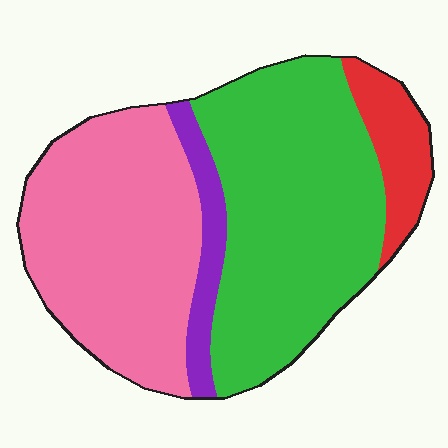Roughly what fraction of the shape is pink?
Pink takes up between a quarter and a half of the shape.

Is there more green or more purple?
Green.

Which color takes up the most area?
Green, at roughly 45%.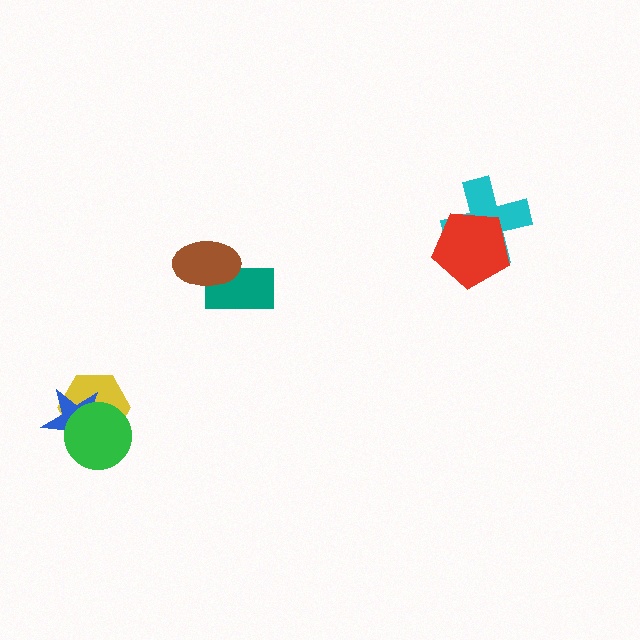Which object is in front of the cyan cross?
The red pentagon is in front of the cyan cross.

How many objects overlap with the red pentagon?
1 object overlaps with the red pentagon.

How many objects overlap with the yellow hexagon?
2 objects overlap with the yellow hexagon.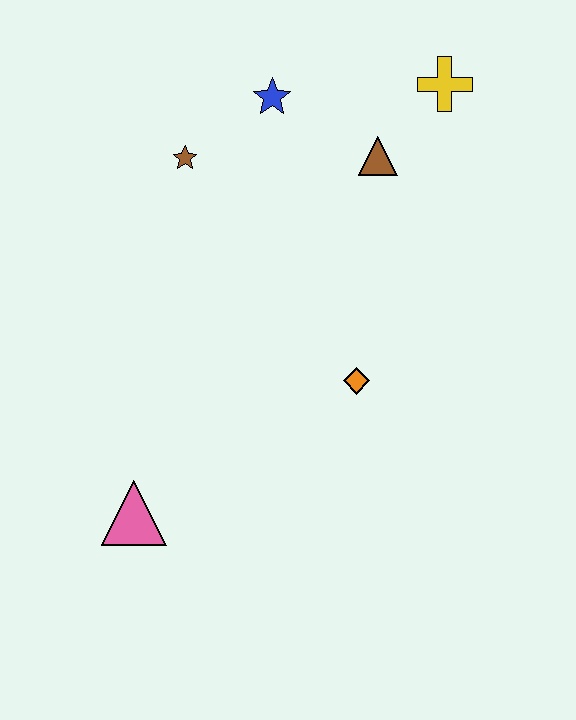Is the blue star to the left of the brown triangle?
Yes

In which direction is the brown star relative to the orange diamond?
The brown star is above the orange diamond.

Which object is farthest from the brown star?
The pink triangle is farthest from the brown star.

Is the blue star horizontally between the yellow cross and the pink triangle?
Yes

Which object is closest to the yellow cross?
The brown triangle is closest to the yellow cross.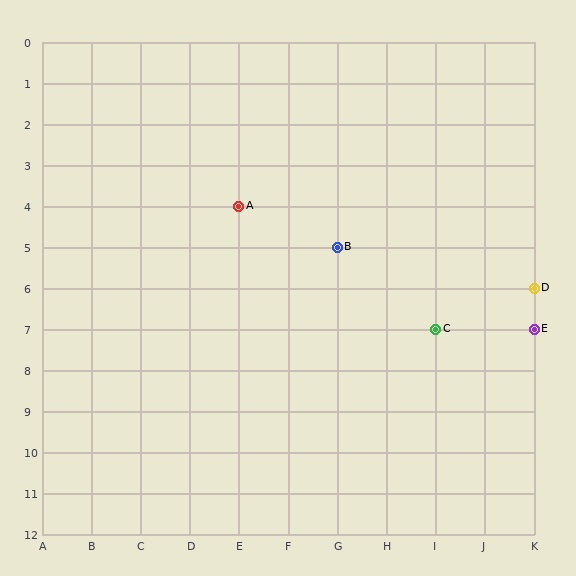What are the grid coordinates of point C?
Point C is at grid coordinates (I, 7).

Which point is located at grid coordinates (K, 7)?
Point E is at (K, 7).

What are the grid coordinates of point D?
Point D is at grid coordinates (K, 6).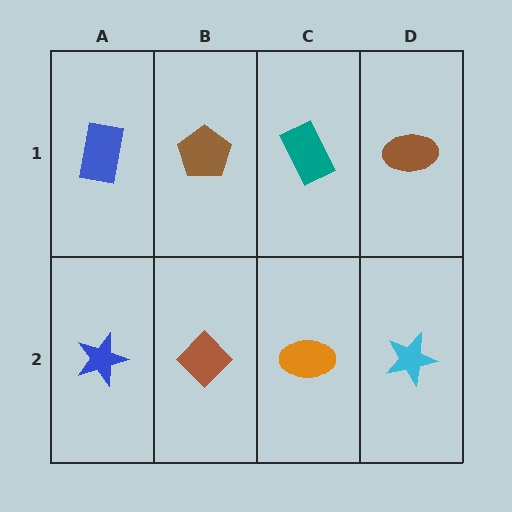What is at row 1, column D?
A brown ellipse.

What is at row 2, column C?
An orange ellipse.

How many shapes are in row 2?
4 shapes.